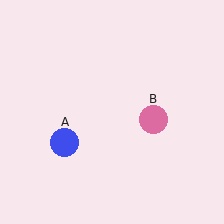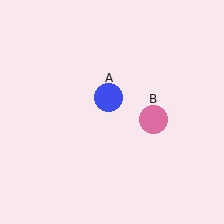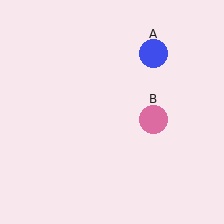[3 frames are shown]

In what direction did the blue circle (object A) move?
The blue circle (object A) moved up and to the right.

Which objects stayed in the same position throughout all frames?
Pink circle (object B) remained stationary.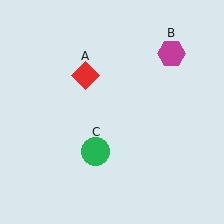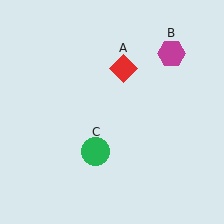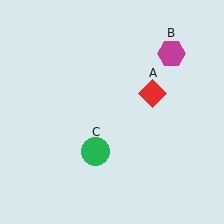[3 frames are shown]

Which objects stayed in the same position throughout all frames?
Magenta hexagon (object B) and green circle (object C) remained stationary.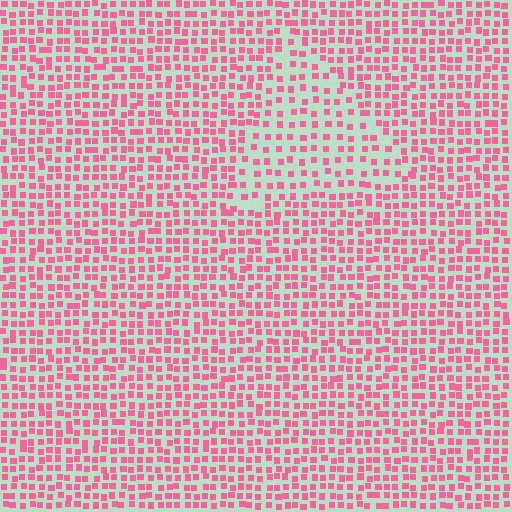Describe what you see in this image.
The image contains small pink elements arranged at two different densities. A triangle-shaped region is visible where the elements are less densely packed than the surrounding area.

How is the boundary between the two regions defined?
The boundary is defined by a change in element density (approximately 1.7x ratio). All elements are the same color, size, and shape.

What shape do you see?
I see a triangle.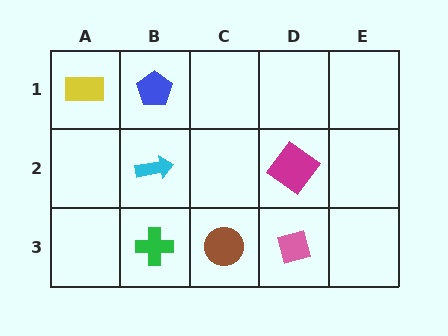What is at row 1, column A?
A yellow rectangle.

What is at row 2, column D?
A magenta diamond.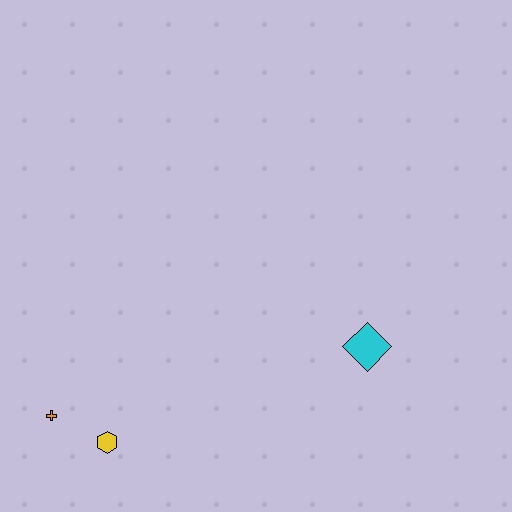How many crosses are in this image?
There is 1 cross.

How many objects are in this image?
There are 3 objects.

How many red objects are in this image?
There are no red objects.